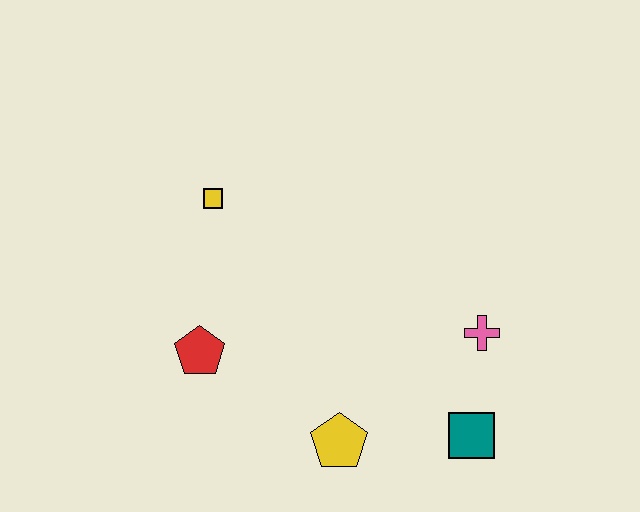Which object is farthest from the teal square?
The yellow square is farthest from the teal square.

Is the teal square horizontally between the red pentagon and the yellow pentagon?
No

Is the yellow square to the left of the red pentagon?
No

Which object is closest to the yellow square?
The red pentagon is closest to the yellow square.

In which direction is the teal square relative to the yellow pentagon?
The teal square is to the right of the yellow pentagon.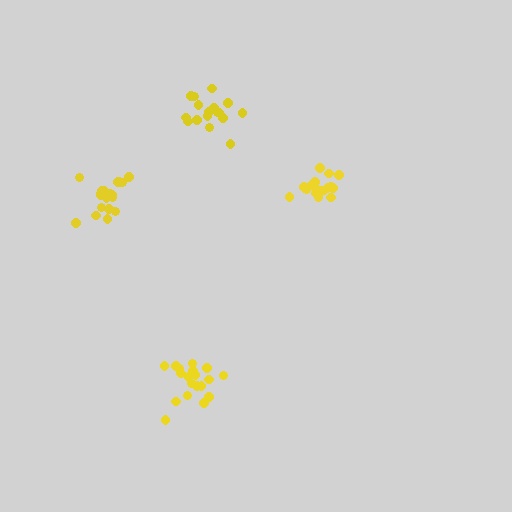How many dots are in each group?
Group 1: 19 dots, Group 2: 19 dots, Group 3: 17 dots, Group 4: 18 dots (73 total).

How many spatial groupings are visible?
There are 4 spatial groupings.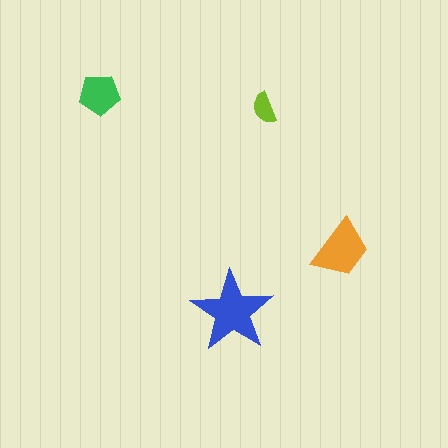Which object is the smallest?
The lime semicircle.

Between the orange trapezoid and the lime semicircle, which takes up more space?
The orange trapezoid.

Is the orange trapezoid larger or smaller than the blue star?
Smaller.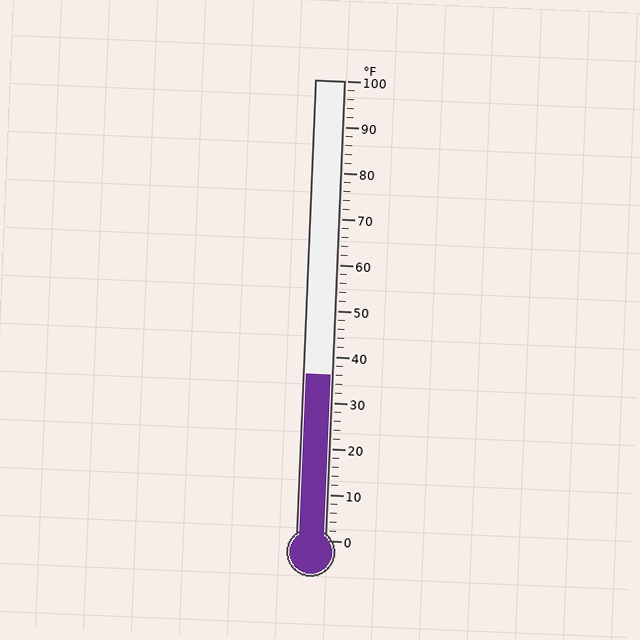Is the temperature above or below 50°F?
The temperature is below 50°F.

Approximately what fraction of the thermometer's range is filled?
The thermometer is filled to approximately 35% of its range.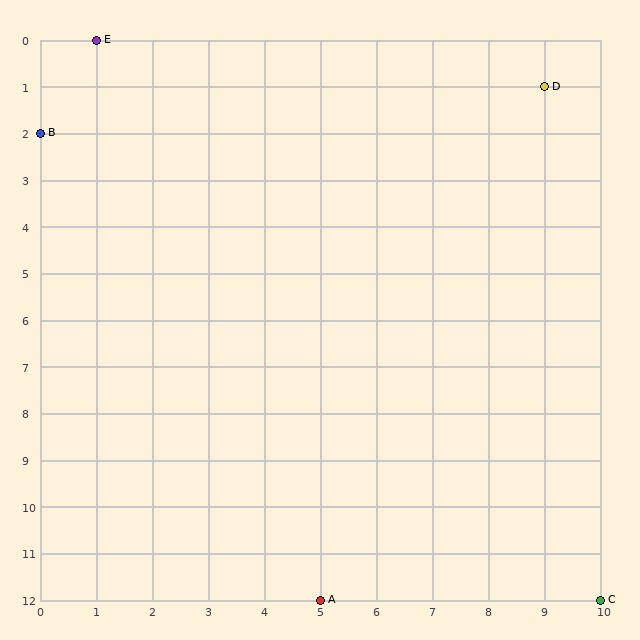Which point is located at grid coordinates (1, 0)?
Point E is at (1, 0).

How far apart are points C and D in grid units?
Points C and D are 1 column and 11 rows apart (about 11.0 grid units diagonally).